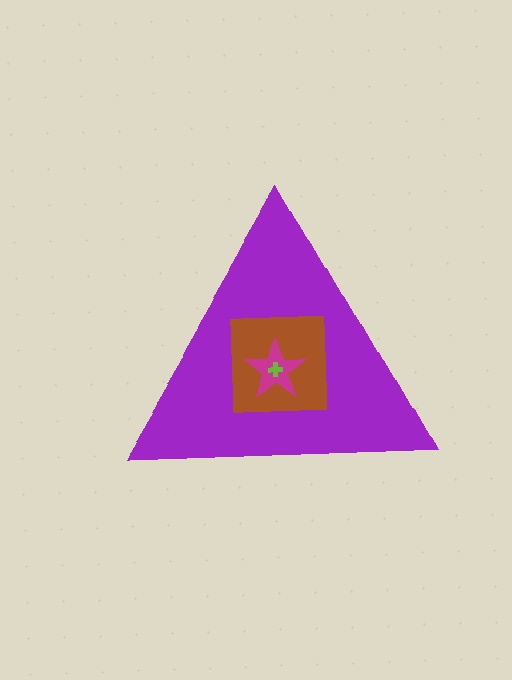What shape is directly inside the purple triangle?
The brown square.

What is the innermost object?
The lime cross.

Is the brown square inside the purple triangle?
Yes.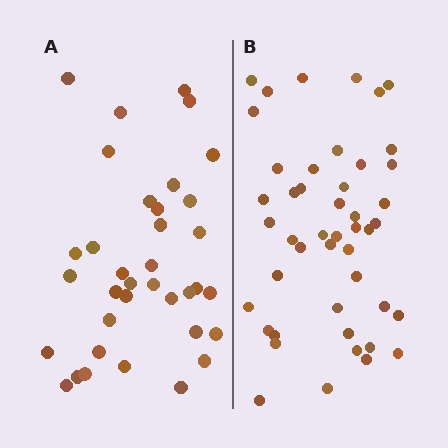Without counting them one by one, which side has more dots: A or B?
Region B (the right region) has more dots.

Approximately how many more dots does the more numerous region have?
Region B has roughly 10 or so more dots than region A.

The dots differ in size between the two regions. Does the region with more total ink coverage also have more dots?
No. Region A has more total ink coverage because its dots are larger, but region B actually contains more individual dots. Total area can be misleading — the number of items is what matters here.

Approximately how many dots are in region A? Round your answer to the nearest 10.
About 40 dots. (The exact count is 36, which rounds to 40.)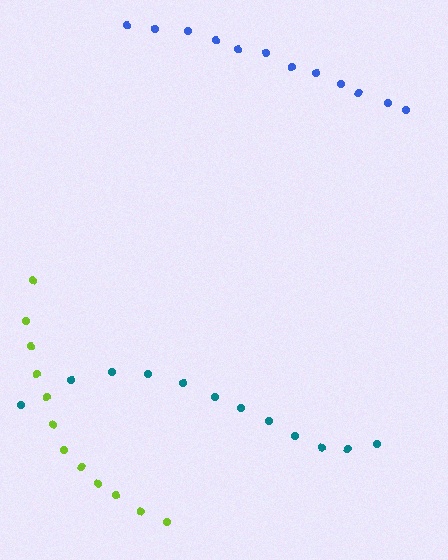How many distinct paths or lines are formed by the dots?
There are 3 distinct paths.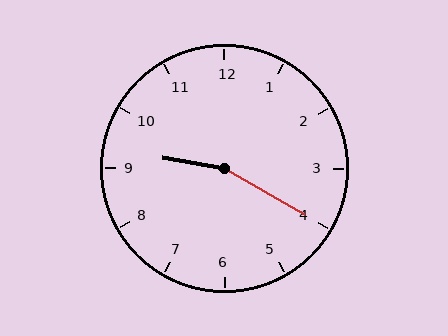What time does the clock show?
9:20.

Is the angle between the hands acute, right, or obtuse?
It is obtuse.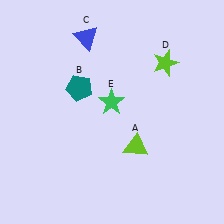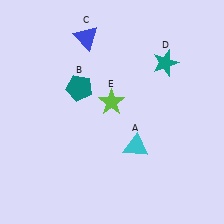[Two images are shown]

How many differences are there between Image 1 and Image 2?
There are 3 differences between the two images.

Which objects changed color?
A changed from lime to cyan. D changed from lime to teal. E changed from green to lime.